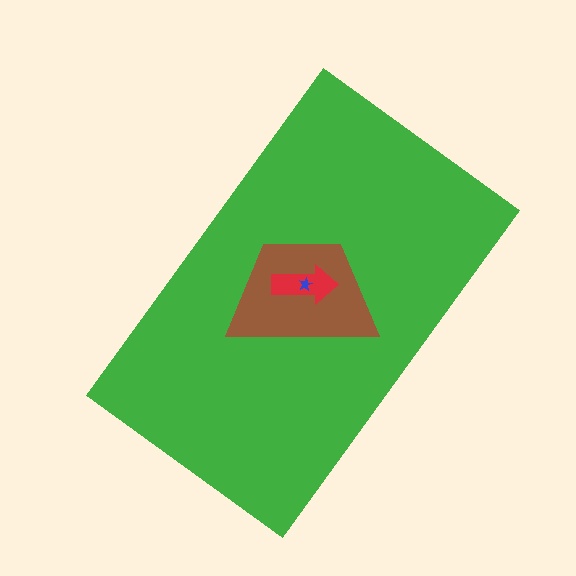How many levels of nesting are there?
4.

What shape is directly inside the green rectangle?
The brown trapezoid.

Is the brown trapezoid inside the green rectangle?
Yes.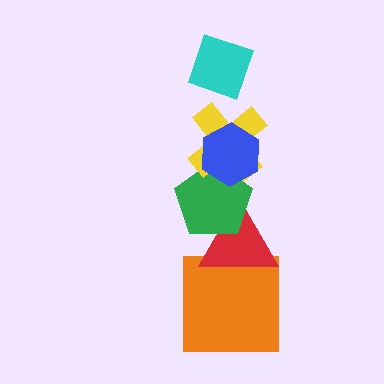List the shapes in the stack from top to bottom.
From top to bottom: the cyan diamond, the blue hexagon, the yellow cross, the green pentagon, the red triangle, the orange square.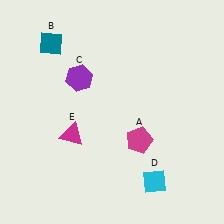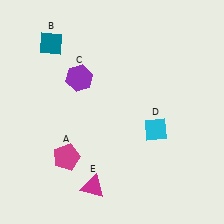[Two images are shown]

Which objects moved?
The objects that moved are: the magenta pentagon (A), the cyan diamond (D), the magenta triangle (E).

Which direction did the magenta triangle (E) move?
The magenta triangle (E) moved down.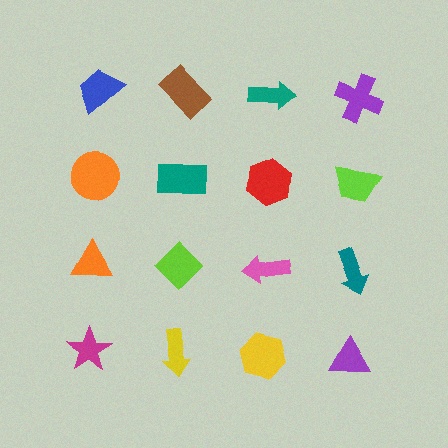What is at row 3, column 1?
An orange triangle.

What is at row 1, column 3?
A teal arrow.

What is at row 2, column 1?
An orange circle.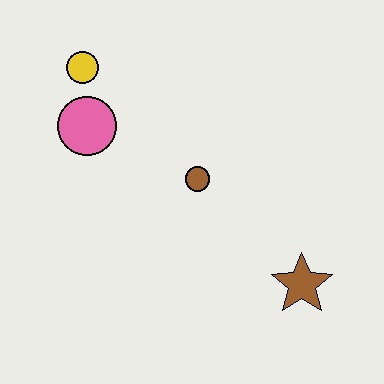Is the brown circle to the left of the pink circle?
No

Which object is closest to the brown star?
The brown circle is closest to the brown star.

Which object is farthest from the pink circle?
The brown star is farthest from the pink circle.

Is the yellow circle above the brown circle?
Yes